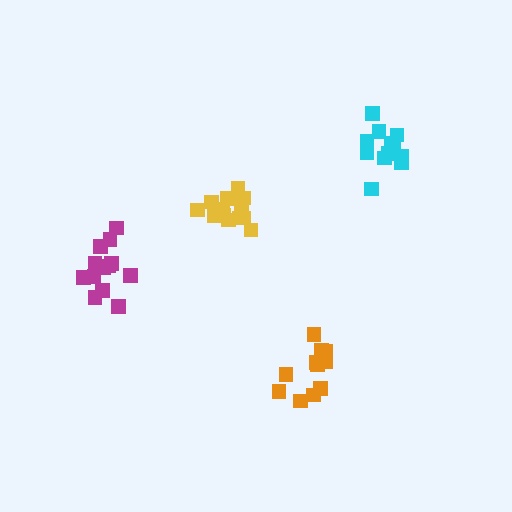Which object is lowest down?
The orange cluster is bottommost.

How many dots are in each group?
Group 1: 12 dots, Group 2: 16 dots, Group 3: 13 dots, Group 4: 11 dots (52 total).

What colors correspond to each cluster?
The clusters are colored: cyan, yellow, magenta, orange.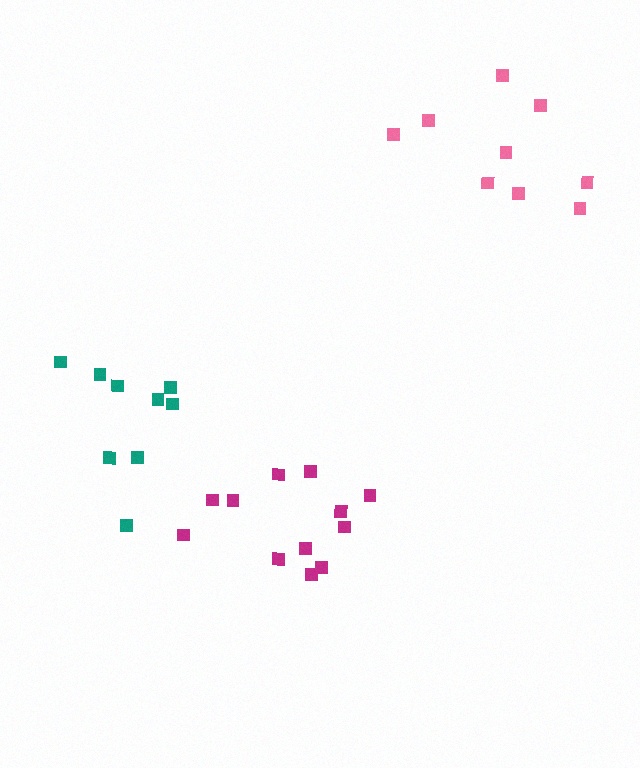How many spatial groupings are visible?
There are 3 spatial groupings.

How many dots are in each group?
Group 1: 12 dots, Group 2: 9 dots, Group 3: 9 dots (30 total).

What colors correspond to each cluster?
The clusters are colored: magenta, pink, teal.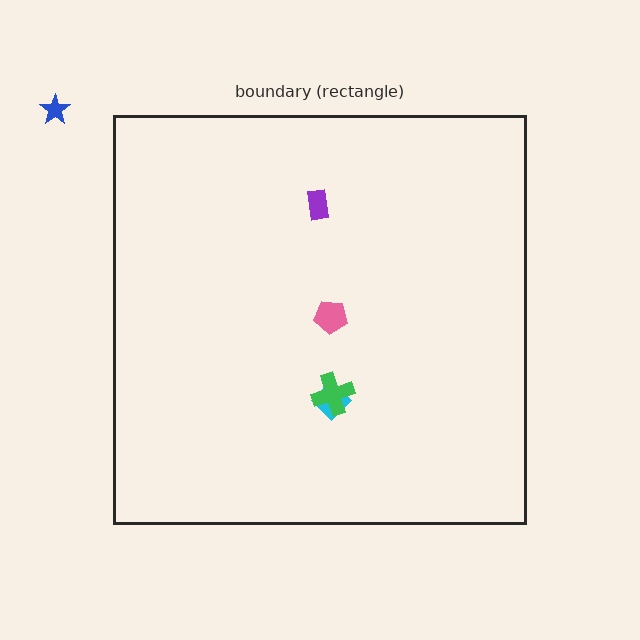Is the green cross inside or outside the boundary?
Inside.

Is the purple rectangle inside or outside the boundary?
Inside.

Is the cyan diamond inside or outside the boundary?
Inside.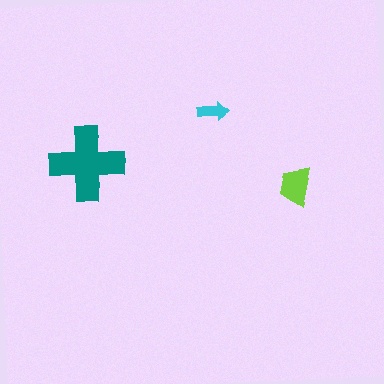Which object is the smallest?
The cyan arrow.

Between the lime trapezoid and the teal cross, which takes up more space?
The teal cross.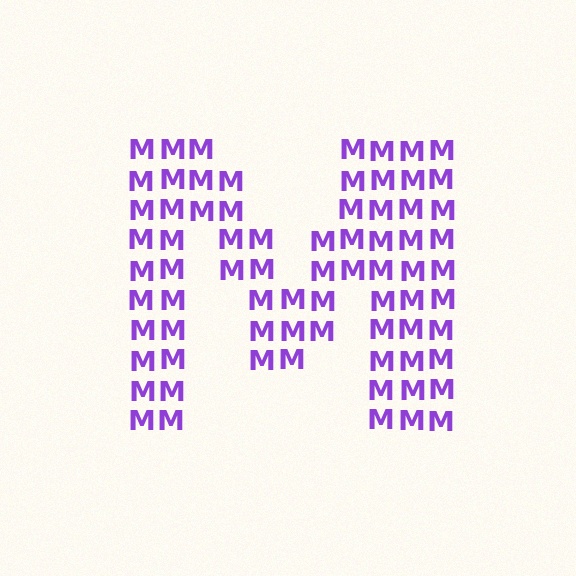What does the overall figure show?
The overall figure shows the letter M.